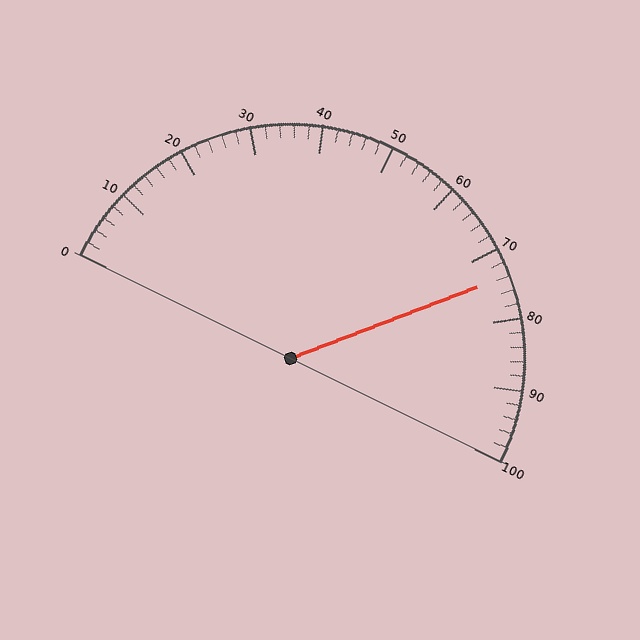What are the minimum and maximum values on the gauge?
The gauge ranges from 0 to 100.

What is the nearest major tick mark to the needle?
The nearest major tick mark is 70.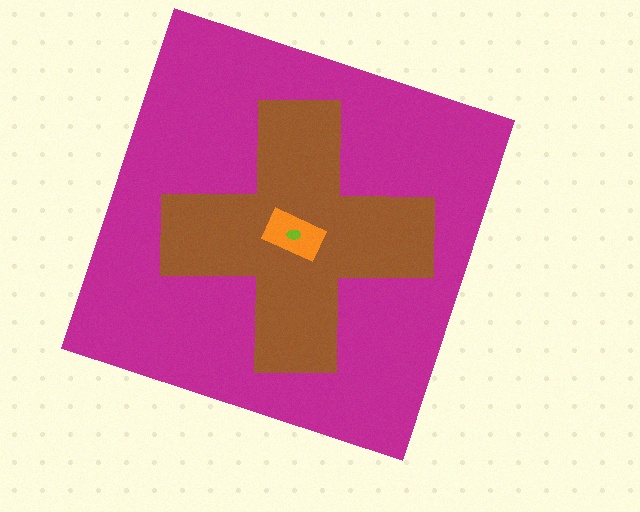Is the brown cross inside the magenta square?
Yes.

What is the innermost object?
The lime ellipse.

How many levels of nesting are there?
4.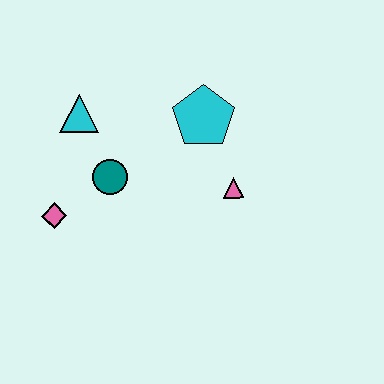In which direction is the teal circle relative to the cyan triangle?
The teal circle is below the cyan triangle.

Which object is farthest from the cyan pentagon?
The pink diamond is farthest from the cyan pentagon.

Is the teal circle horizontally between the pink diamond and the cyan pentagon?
Yes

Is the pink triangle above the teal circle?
No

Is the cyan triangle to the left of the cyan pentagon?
Yes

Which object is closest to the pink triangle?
The cyan pentagon is closest to the pink triangle.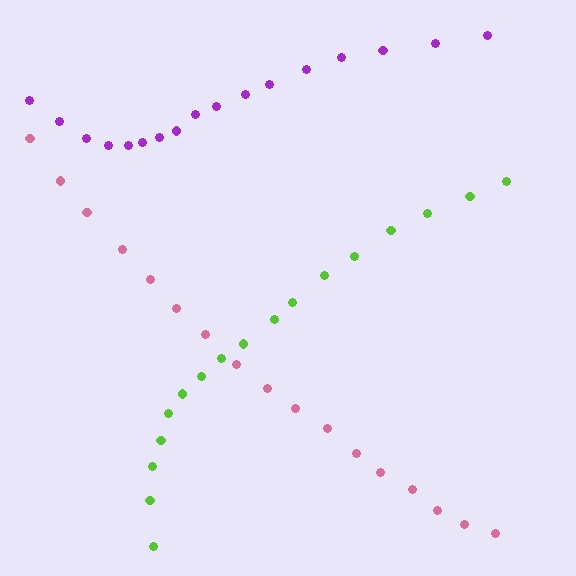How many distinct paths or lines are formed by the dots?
There are 3 distinct paths.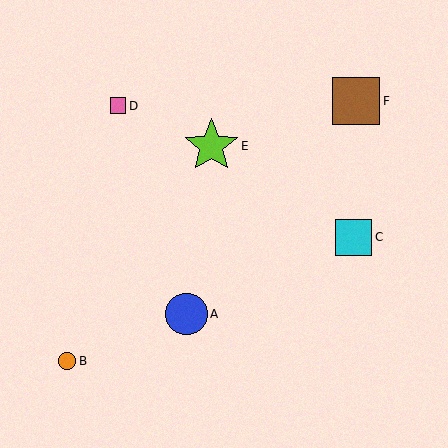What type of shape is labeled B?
Shape B is an orange circle.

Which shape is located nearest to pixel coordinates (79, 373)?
The orange circle (labeled B) at (67, 361) is nearest to that location.